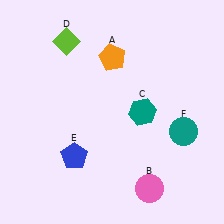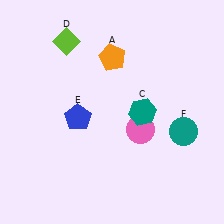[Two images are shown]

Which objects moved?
The objects that moved are: the pink circle (B), the blue pentagon (E).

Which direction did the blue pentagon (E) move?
The blue pentagon (E) moved up.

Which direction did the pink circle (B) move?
The pink circle (B) moved up.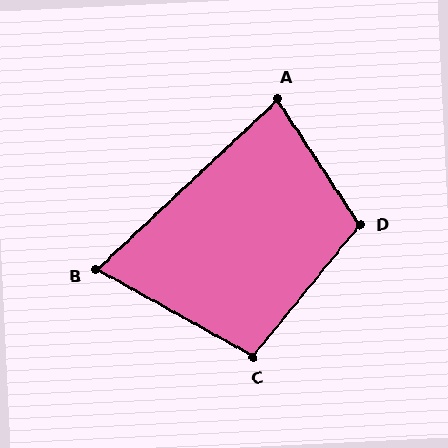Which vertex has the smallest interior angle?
B, at approximately 72 degrees.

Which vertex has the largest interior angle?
D, at approximately 108 degrees.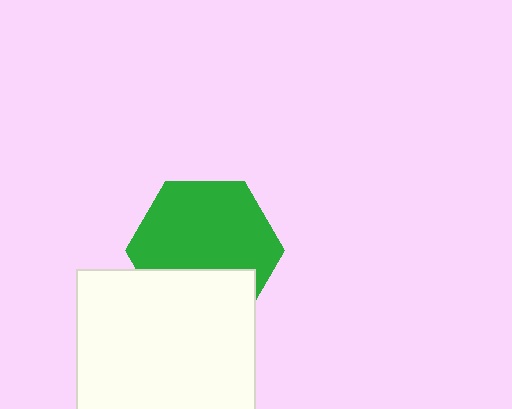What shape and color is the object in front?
The object in front is a white rectangle.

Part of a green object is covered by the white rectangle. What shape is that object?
It is a hexagon.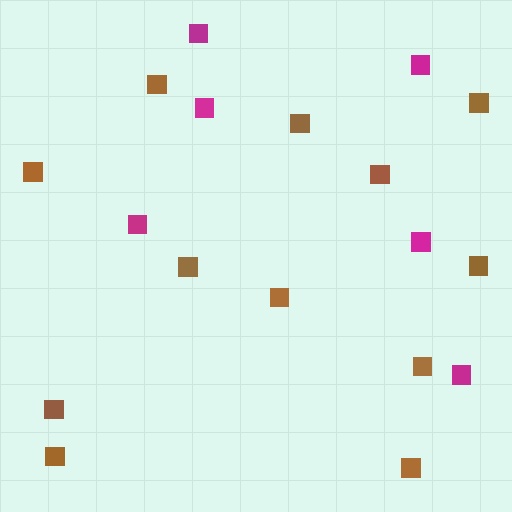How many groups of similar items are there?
There are 2 groups: one group of brown squares (12) and one group of magenta squares (6).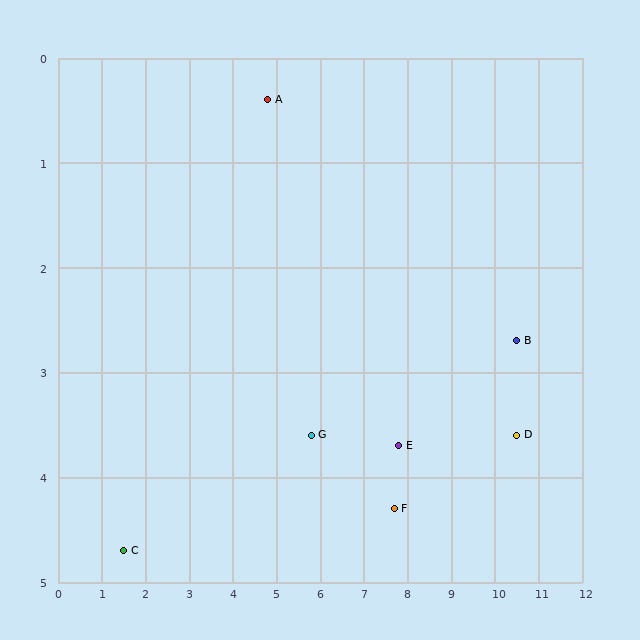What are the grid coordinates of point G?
Point G is at approximately (5.8, 3.6).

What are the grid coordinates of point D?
Point D is at approximately (10.5, 3.6).